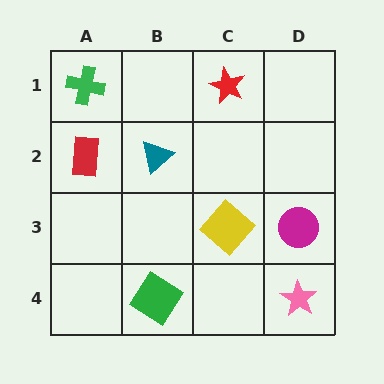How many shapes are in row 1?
2 shapes.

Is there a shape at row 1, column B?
No, that cell is empty.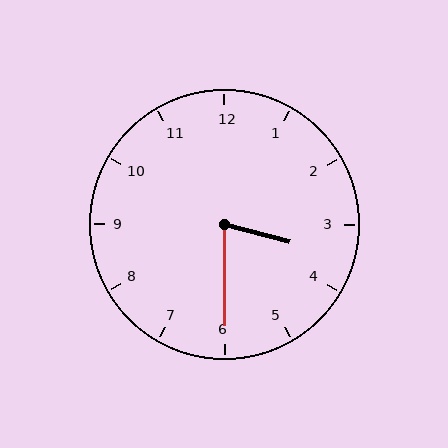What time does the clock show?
3:30.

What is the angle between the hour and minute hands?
Approximately 75 degrees.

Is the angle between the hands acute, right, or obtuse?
It is acute.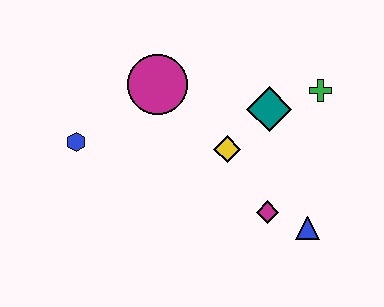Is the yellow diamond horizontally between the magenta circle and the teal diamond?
Yes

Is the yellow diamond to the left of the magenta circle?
No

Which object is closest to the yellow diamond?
The teal diamond is closest to the yellow diamond.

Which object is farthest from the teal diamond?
The blue hexagon is farthest from the teal diamond.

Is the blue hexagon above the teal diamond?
No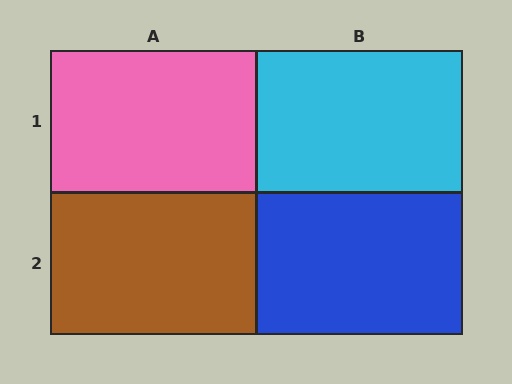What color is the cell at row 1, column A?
Pink.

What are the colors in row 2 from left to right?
Brown, blue.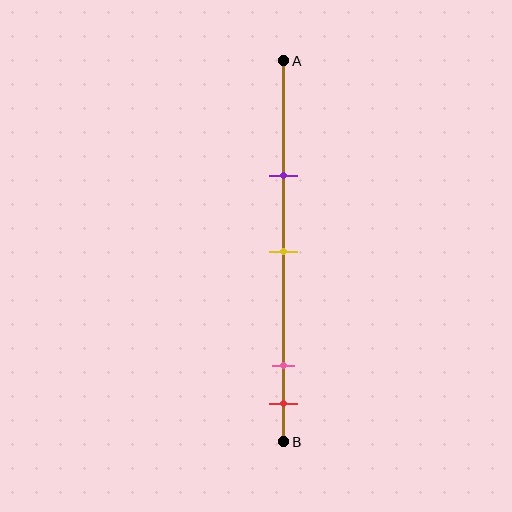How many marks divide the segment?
There are 4 marks dividing the segment.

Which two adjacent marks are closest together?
The pink and red marks are the closest adjacent pair.